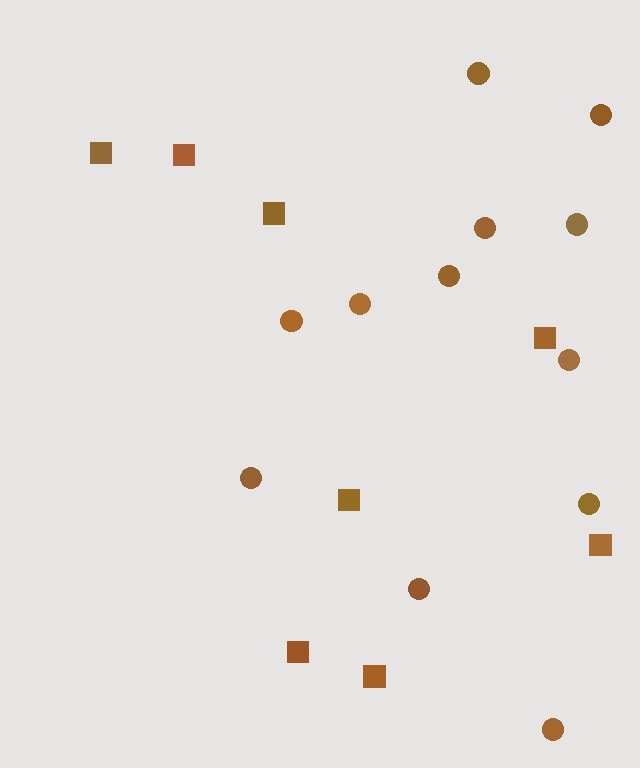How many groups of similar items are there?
There are 2 groups: one group of circles (12) and one group of squares (8).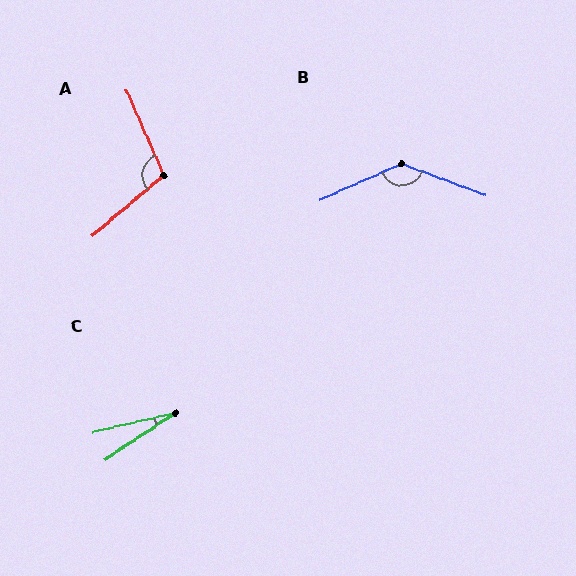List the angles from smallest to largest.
C (20°), A (107°), B (136°).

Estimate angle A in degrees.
Approximately 107 degrees.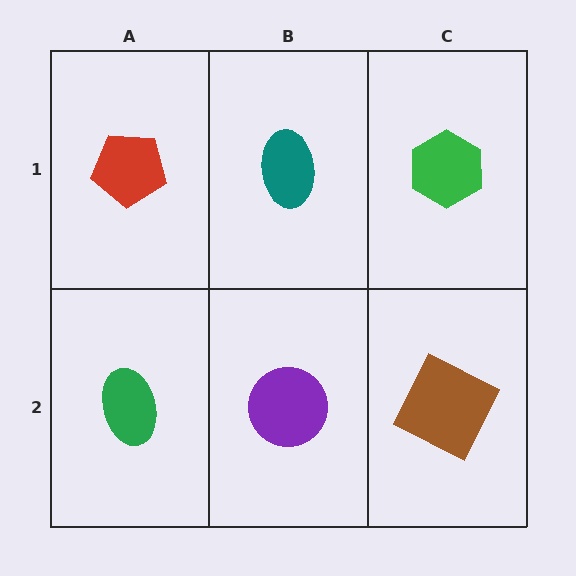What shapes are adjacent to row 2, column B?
A teal ellipse (row 1, column B), a green ellipse (row 2, column A), a brown square (row 2, column C).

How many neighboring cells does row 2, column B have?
3.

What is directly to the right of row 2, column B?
A brown square.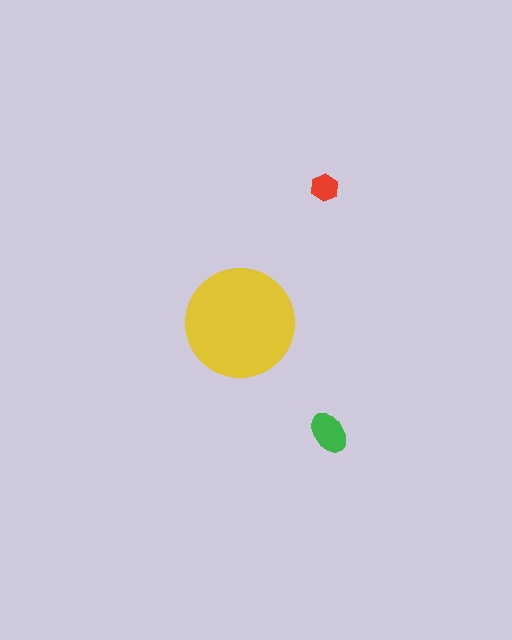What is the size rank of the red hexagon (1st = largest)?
3rd.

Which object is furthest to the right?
The green ellipse is rightmost.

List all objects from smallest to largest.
The red hexagon, the green ellipse, the yellow circle.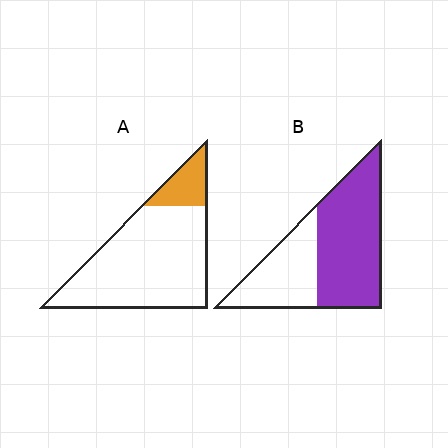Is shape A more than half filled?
No.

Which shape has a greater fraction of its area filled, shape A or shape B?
Shape B.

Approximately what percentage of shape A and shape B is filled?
A is approximately 15% and B is approximately 60%.